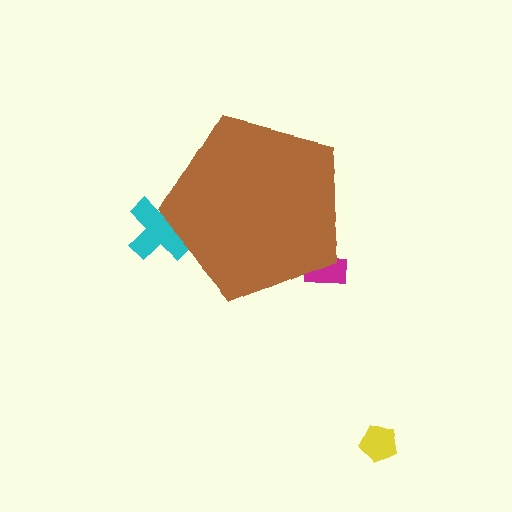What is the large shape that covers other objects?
A brown pentagon.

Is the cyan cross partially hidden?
Yes, the cyan cross is partially hidden behind the brown pentagon.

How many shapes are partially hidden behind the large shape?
2 shapes are partially hidden.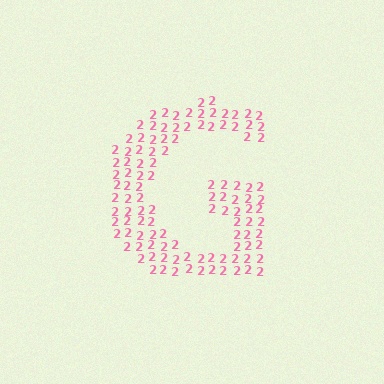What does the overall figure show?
The overall figure shows the letter G.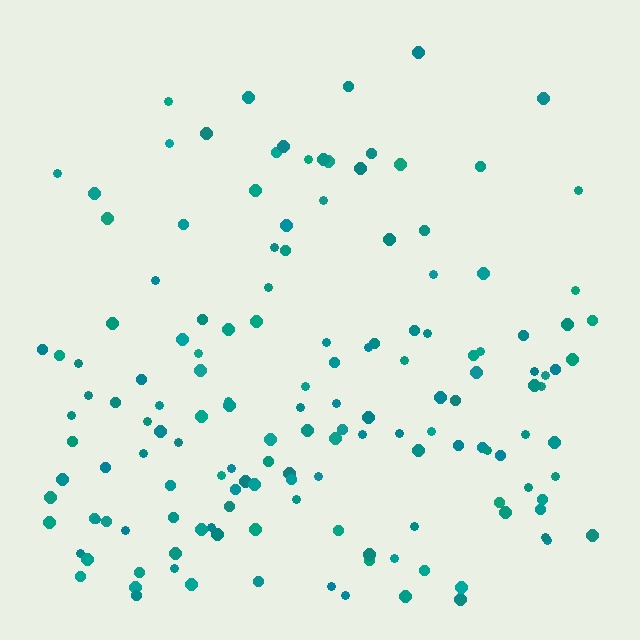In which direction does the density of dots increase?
From top to bottom, with the bottom side densest.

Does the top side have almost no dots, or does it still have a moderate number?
Still a moderate number, just noticeably fewer than the bottom.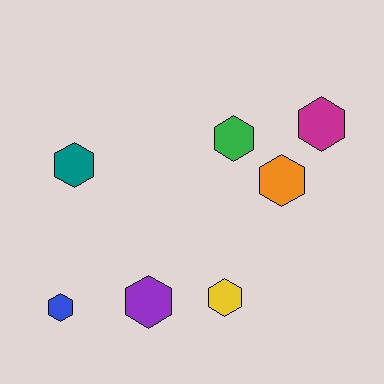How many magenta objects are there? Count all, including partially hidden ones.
There is 1 magenta object.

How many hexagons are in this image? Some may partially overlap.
There are 7 hexagons.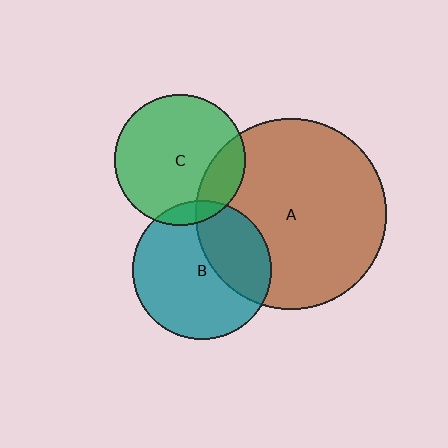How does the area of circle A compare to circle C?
Approximately 2.1 times.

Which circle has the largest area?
Circle A (brown).